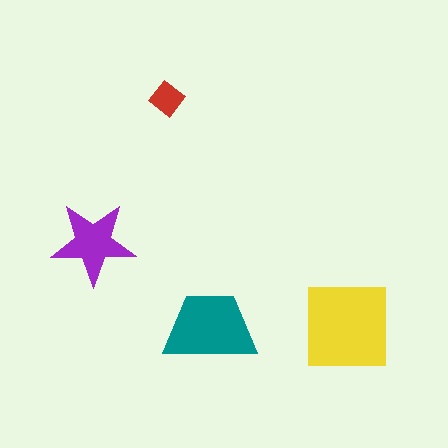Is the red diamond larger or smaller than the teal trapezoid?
Smaller.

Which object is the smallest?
The red diamond.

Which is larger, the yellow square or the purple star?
The yellow square.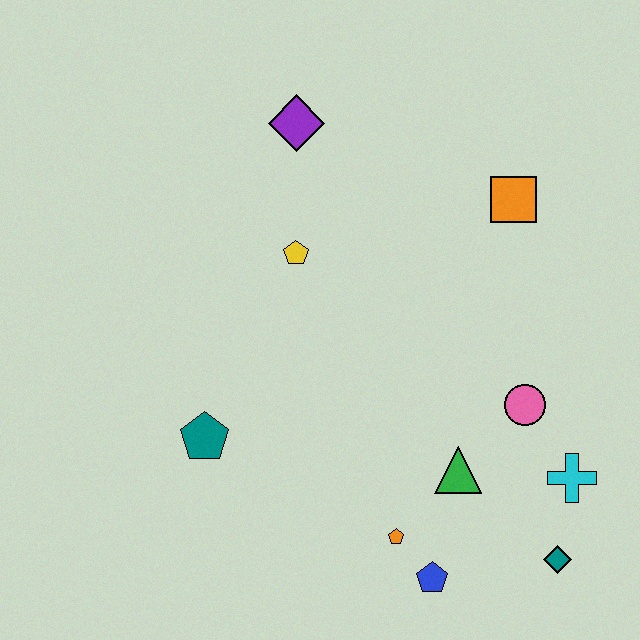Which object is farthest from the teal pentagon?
The orange square is farthest from the teal pentagon.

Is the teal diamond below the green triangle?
Yes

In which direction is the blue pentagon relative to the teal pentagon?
The blue pentagon is to the right of the teal pentagon.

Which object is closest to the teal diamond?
The cyan cross is closest to the teal diamond.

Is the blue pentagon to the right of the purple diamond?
Yes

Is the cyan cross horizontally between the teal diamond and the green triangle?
No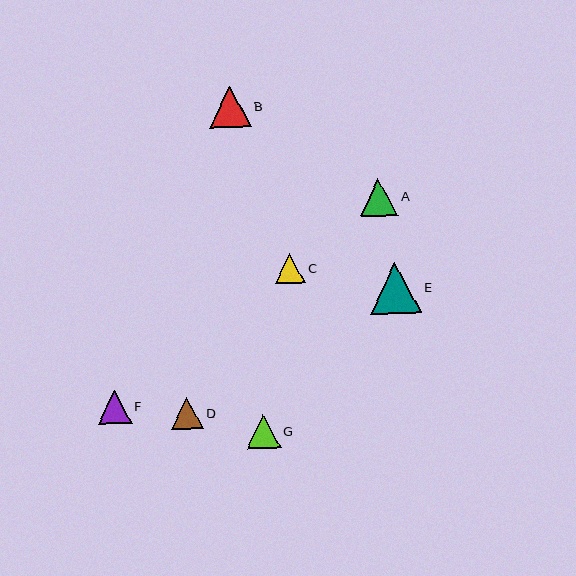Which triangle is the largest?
Triangle E is the largest with a size of approximately 51 pixels.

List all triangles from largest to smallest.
From largest to smallest: E, B, A, G, F, D, C.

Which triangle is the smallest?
Triangle C is the smallest with a size of approximately 30 pixels.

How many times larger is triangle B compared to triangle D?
Triangle B is approximately 1.3 times the size of triangle D.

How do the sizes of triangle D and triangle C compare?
Triangle D and triangle C are approximately the same size.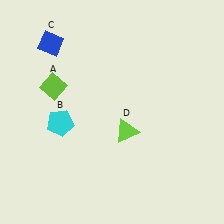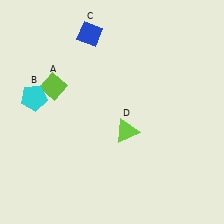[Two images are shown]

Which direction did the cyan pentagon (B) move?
The cyan pentagon (B) moved left.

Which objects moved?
The objects that moved are: the cyan pentagon (B), the blue diamond (C).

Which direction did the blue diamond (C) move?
The blue diamond (C) moved right.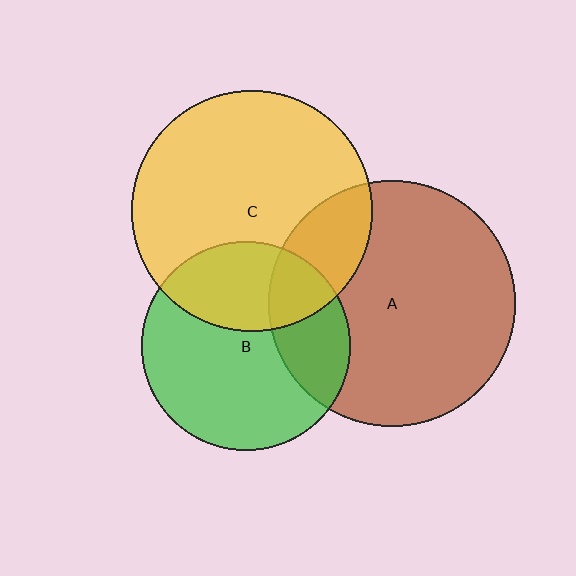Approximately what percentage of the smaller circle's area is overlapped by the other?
Approximately 20%.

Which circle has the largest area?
Circle A (brown).